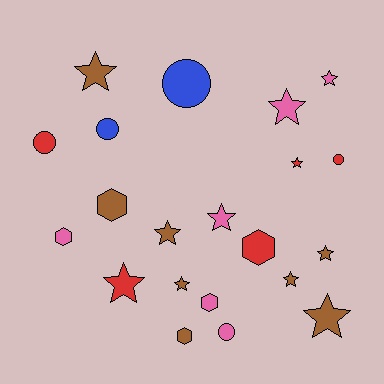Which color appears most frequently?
Brown, with 8 objects.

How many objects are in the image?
There are 21 objects.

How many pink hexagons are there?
There are 2 pink hexagons.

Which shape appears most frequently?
Star, with 11 objects.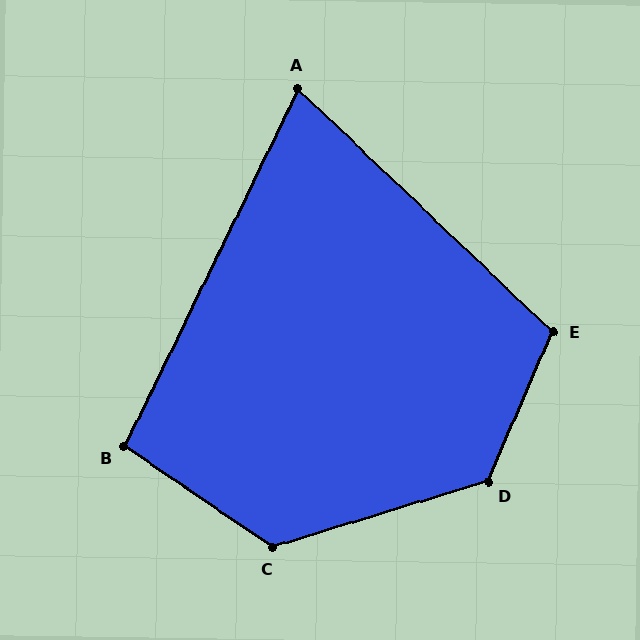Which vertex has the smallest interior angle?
A, at approximately 72 degrees.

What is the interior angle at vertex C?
Approximately 128 degrees (obtuse).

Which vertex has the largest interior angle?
D, at approximately 131 degrees.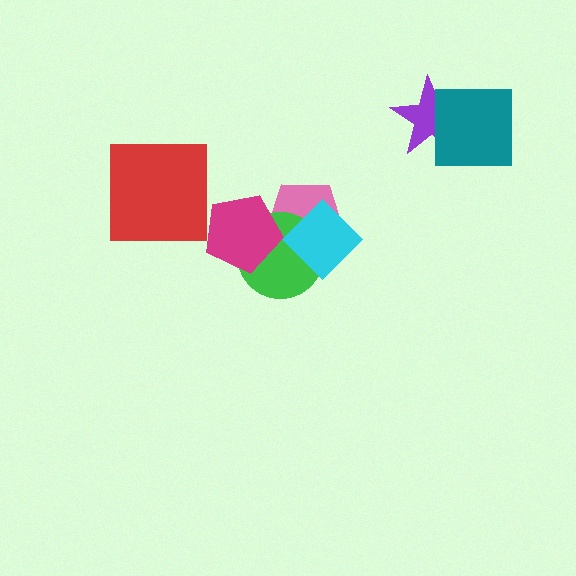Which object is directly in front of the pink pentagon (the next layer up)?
The green circle is directly in front of the pink pentagon.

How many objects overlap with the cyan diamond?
2 objects overlap with the cyan diamond.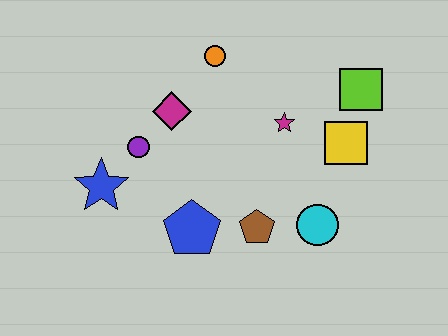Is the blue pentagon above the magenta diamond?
No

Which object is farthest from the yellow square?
The blue star is farthest from the yellow square.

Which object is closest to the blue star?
The purple circle is closest to the blue star.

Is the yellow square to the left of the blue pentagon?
No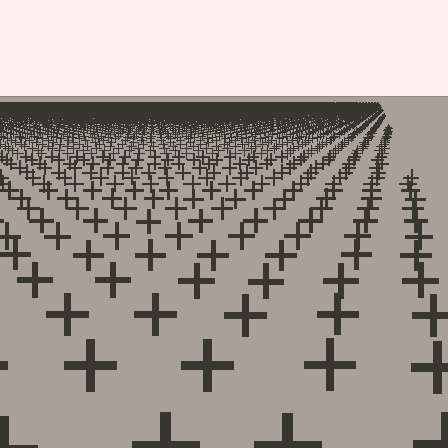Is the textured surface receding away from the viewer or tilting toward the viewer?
The surface is receding away from the viewer. Texture elements get smaller and denser toward the top.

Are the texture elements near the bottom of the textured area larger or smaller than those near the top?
Larger. Near the bottom, elements are closer to the viewer and appear at a bigger on-screen size.